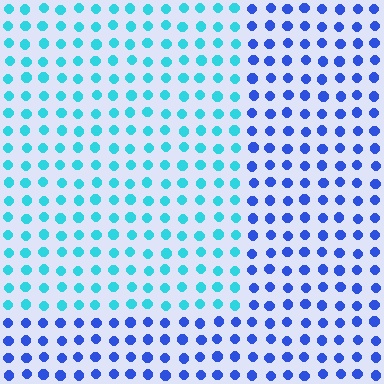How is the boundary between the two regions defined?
The boundary is defined purely by a slight shift in hue (about 45 degrees). Spacing, size, and orientation are identical on both sides.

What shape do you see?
I see a rectangle.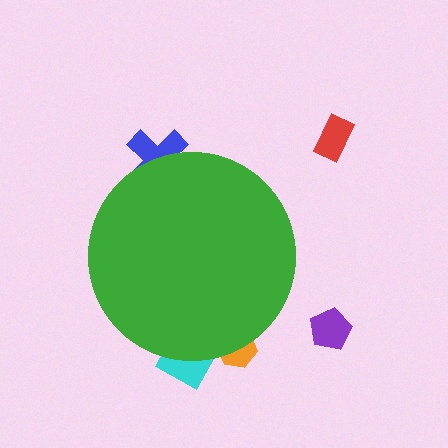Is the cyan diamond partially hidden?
Yes, the cyan diamond is partially hidden behind the green circle.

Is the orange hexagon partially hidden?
Yes, the orange hexagon is partially hidden behind the green circle.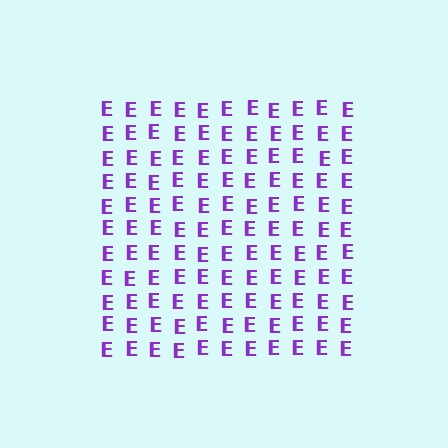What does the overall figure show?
The overall figure shows a square.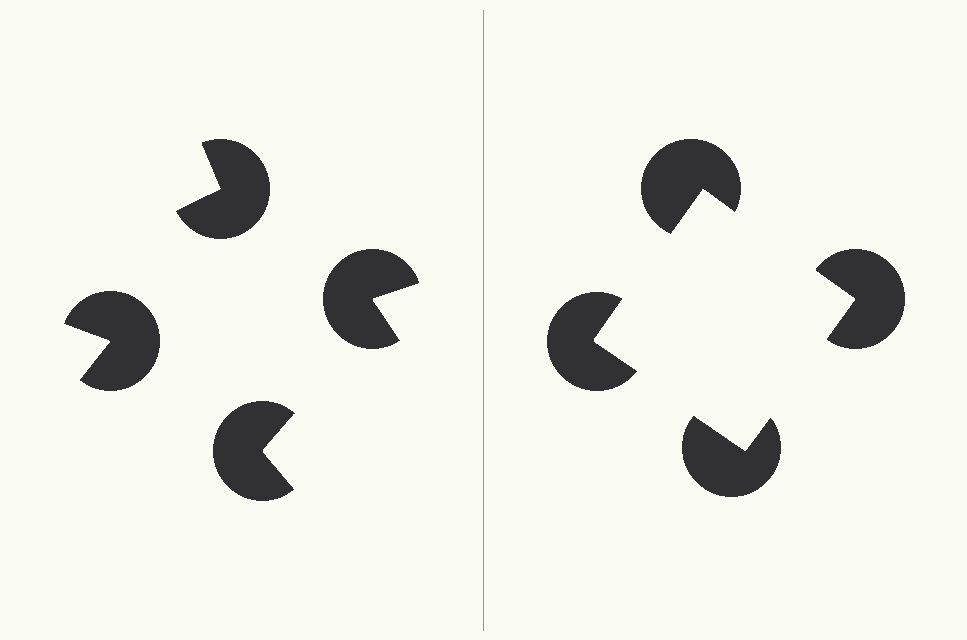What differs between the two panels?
The pac-man discs are positioned identically on both sides; only the wedge orientations differ. On the right they align to a square; on the left they are misaligned.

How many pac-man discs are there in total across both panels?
8 — 4 on each side.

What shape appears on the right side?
An illusory square.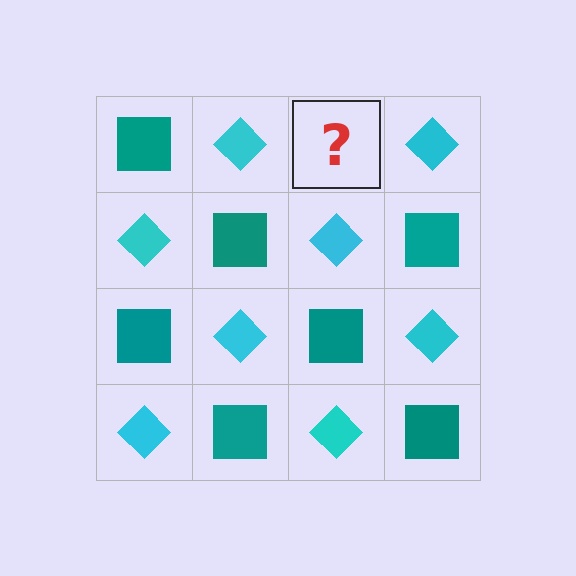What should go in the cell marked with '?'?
The missing cell should contain a teal square.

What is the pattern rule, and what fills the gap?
The rule is that it alternates teal square and cyan diamond in a checkerboard pattern. The gap should be filled with a teal square.